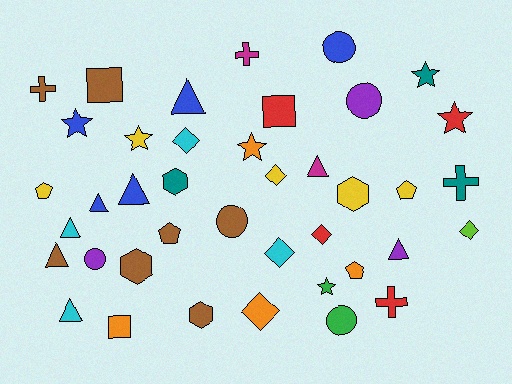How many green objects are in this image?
There are 2 green objects.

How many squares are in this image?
There are 3 squares.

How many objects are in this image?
There are 40 objects.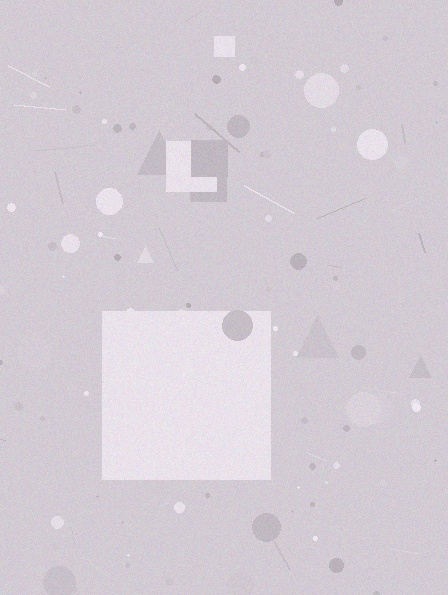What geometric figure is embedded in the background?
A square is embedded in the background.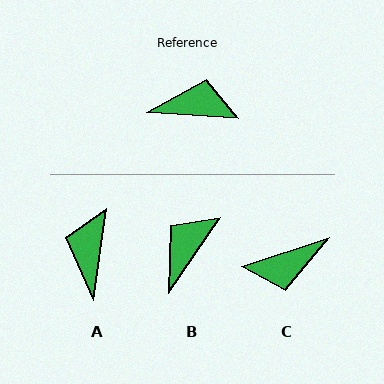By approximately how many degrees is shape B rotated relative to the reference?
Approximately 60 degrees counter-clockwise.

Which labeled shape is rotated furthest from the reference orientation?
C, about 158 degrees away.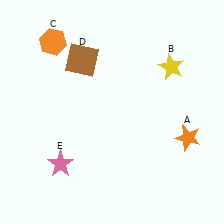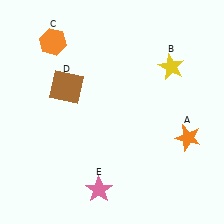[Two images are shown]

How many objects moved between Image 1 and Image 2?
2 objects moved between the two images.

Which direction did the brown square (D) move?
The brown square (D) moved down.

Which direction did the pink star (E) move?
The pink star (E) moved right.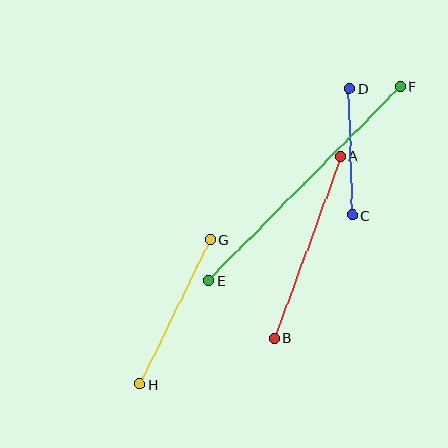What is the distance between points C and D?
The distance is approximately 127 pixels.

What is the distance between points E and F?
The distance is approximately 272 pixels.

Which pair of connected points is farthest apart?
Points E and F are farthest apart.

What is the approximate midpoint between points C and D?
The midpoint is at approximately (351, 152) pixels.